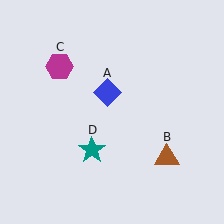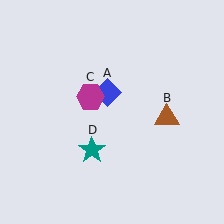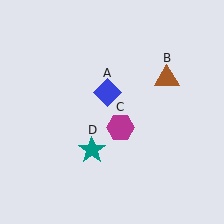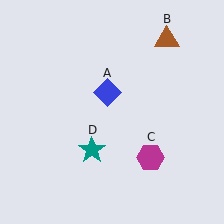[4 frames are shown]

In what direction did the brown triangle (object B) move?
The brown triangle (object B) moved up.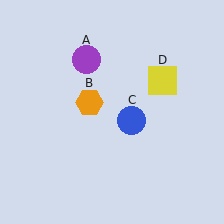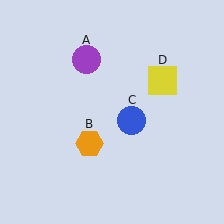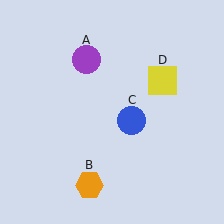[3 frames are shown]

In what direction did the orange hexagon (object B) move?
The orange hexagon (object B) moved down.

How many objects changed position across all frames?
1 object changed position: orange hexagon (object B).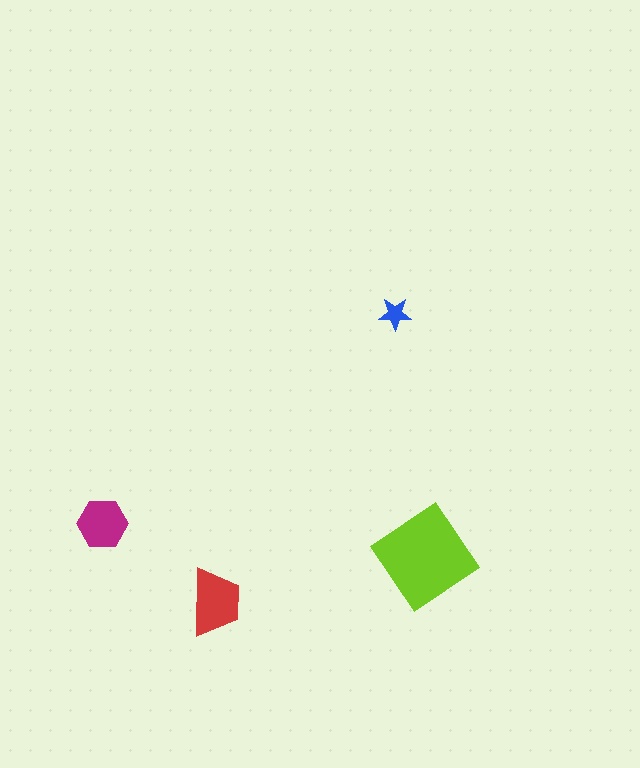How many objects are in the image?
There are 4 objects in the image.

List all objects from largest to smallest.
The lime diamond, the red trapezoid, the magenta hexagon, the blue star.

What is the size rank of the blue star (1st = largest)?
4th.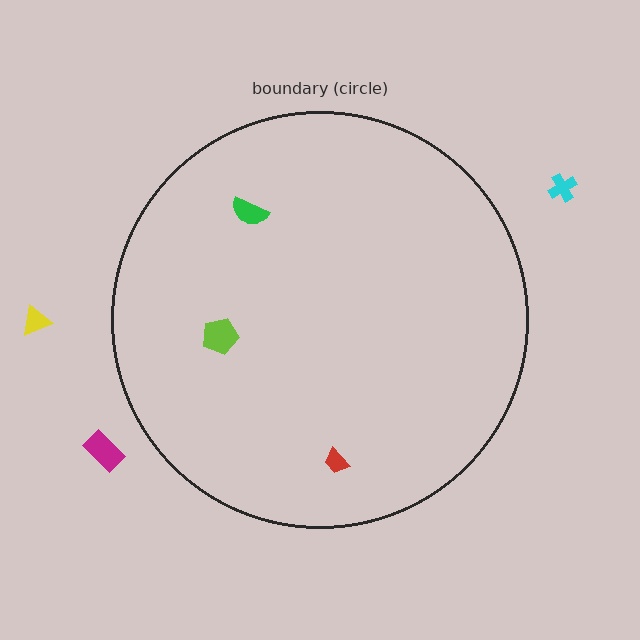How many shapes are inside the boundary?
3 inside, 3 outside.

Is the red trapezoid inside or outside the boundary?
Inside.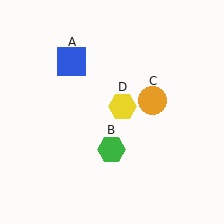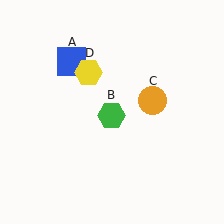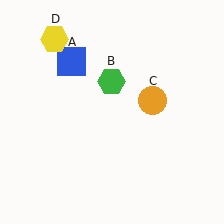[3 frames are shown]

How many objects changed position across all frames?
2 objects changed position: green hexagon (object B), yellow hexagon (object D).